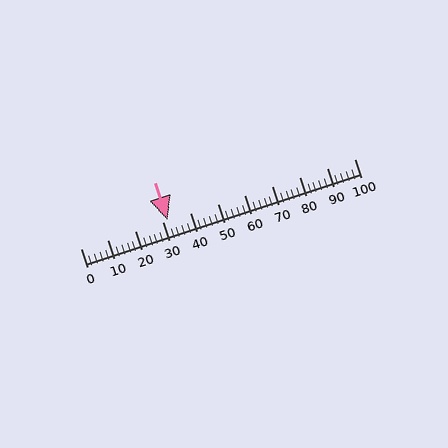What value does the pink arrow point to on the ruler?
The pink arrow points to approximately 32.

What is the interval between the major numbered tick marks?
The major tick marks are spaced 10 units apart.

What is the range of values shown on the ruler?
The ruler shows values from 0 to 100.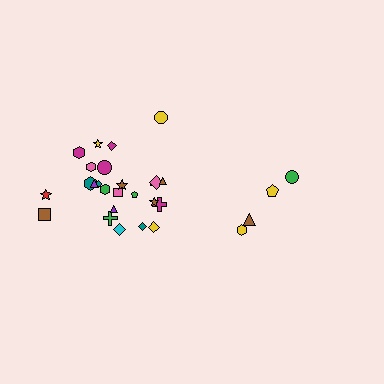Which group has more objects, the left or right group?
The left group.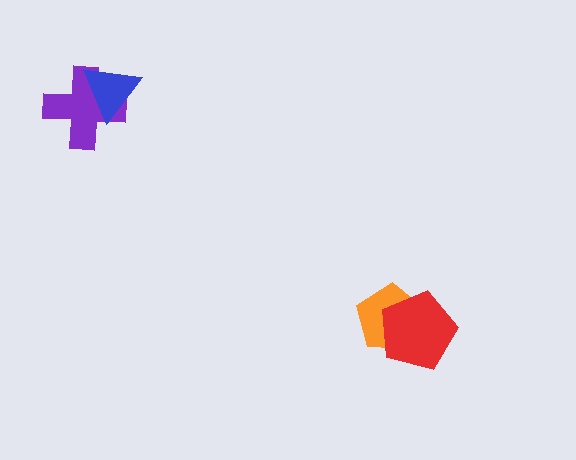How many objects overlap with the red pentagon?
1 object overlaps with the red pentagon.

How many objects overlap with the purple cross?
1 object overlaps with the purple cross.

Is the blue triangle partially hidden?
No, no other shape covers it.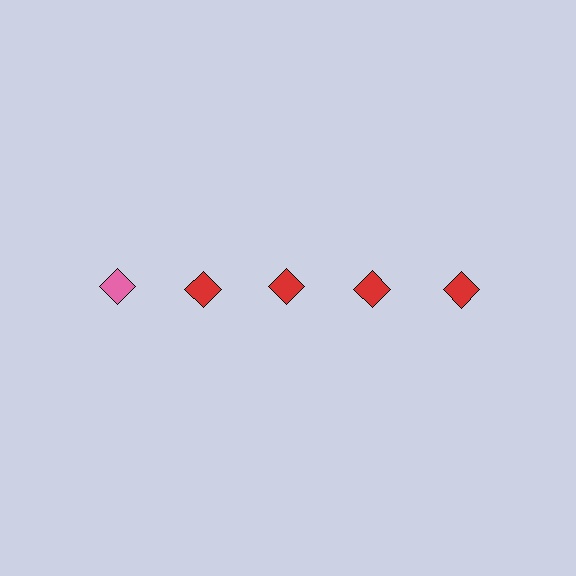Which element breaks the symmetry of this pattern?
The pink diamond in the top row, leftmost column breaks the symmetry. All other shapes are red diamonds.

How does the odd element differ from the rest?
It has a different color: pink instead of red.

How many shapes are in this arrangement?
There are 5 shapes arranged in a grid pattern.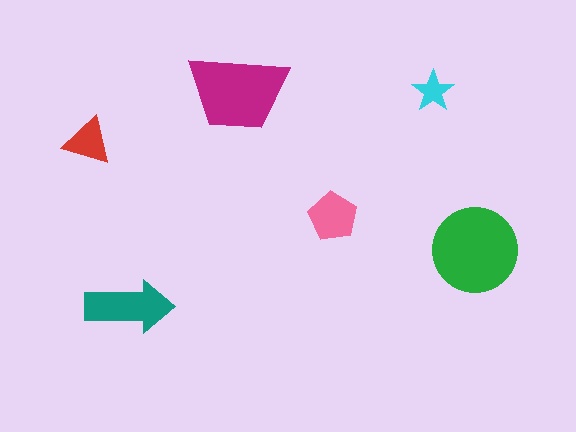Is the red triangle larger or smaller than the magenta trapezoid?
Smaller.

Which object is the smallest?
The cyan star.